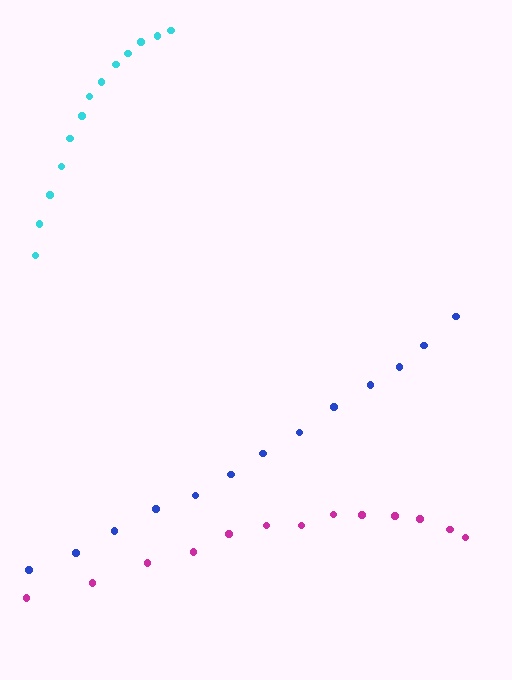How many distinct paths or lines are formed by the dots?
There are 3 distinct paths.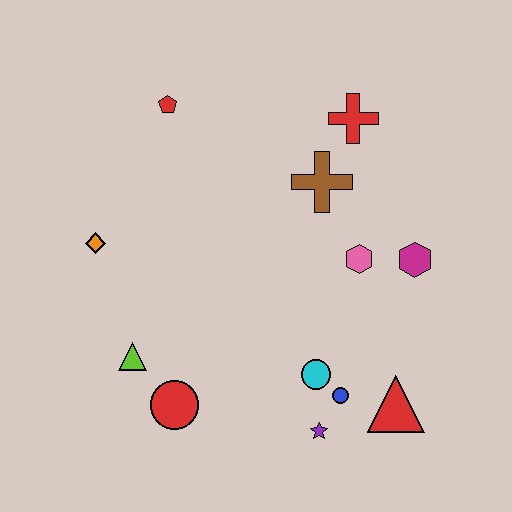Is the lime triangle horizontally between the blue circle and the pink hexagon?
No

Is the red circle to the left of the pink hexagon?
Yes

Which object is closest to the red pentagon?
The orange diamond is closest to the red pentagon.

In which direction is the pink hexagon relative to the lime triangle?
The pink hexagon is to the right of the lime triangle.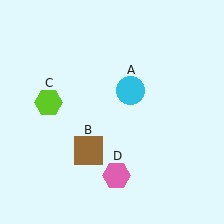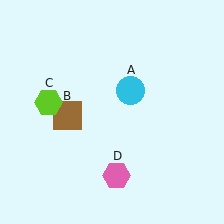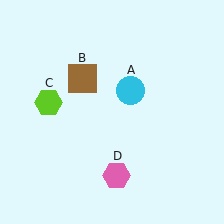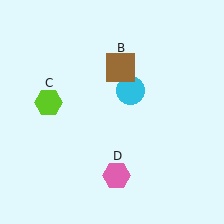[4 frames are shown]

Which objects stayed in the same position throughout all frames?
Cyan circle (object A) and lime hexagon (object C) and pink hexagon (object D) remained stationary.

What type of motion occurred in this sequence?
The brown square (object B) rotated clockwise around the center of the scene.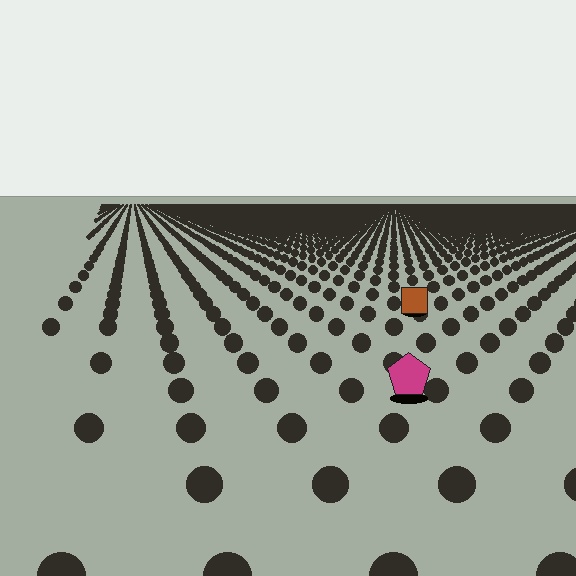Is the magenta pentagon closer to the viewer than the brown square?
Yes. The magenta pentagon is closer — you can tell from the texture gradient: the ground texture is coarser near it.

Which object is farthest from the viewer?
The brown square is farthest from the viewer. It appears smaller and the ground texture around it is denser.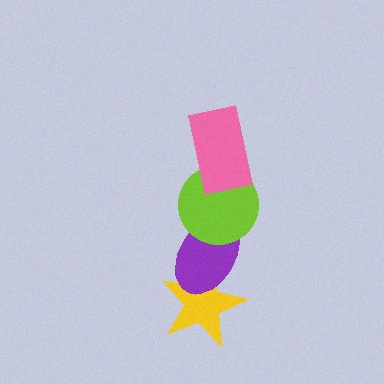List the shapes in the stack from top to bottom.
From top to bottom: the pink rectangle, the lime circle, the purple ellipse, the yellow star.